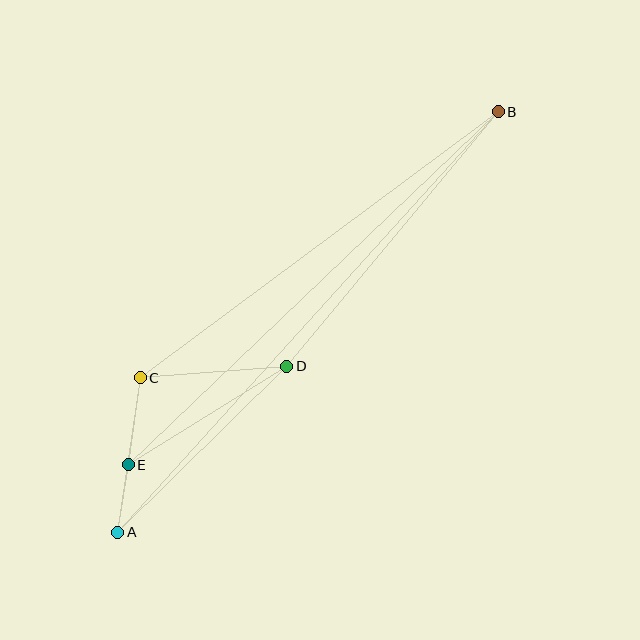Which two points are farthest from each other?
Points A and B are farthest from each other.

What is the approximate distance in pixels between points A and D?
The distance between A and D is approximately 237 pixels.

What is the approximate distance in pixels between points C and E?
The distance between C and E is approximately 88 pixels.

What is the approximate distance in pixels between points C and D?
The distance between C and D is approximately 147 pixels.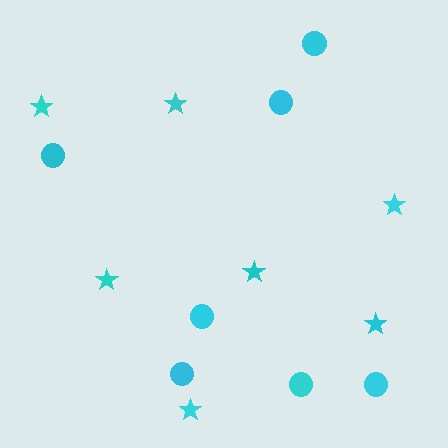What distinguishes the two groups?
There are 2 groups: one group of stars (7) and one group of circles (7).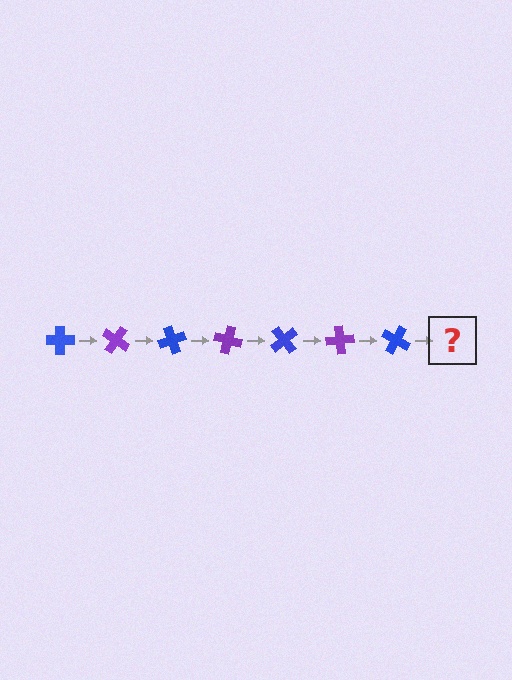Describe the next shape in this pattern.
It should be a purple cross, rotated 245 degrees from the start.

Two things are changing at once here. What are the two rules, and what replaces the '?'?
The two rules are that it rotates 35 degrees each step and the color cycles through blue and purple. The '?' should be a purple cross, rotated 245 degrees from the start.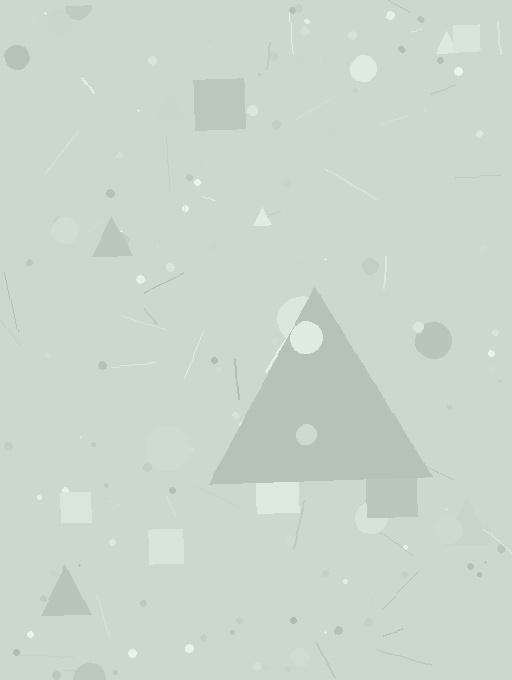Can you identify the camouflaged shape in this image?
The camouflaged shape is a triangle.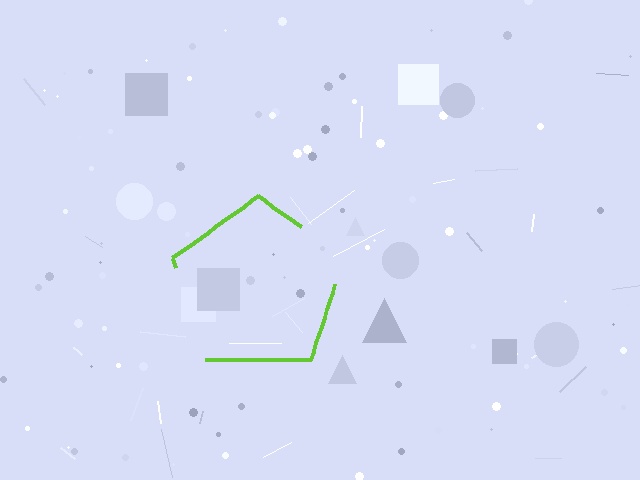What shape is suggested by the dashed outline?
The dashed outline suggests a pentagon.